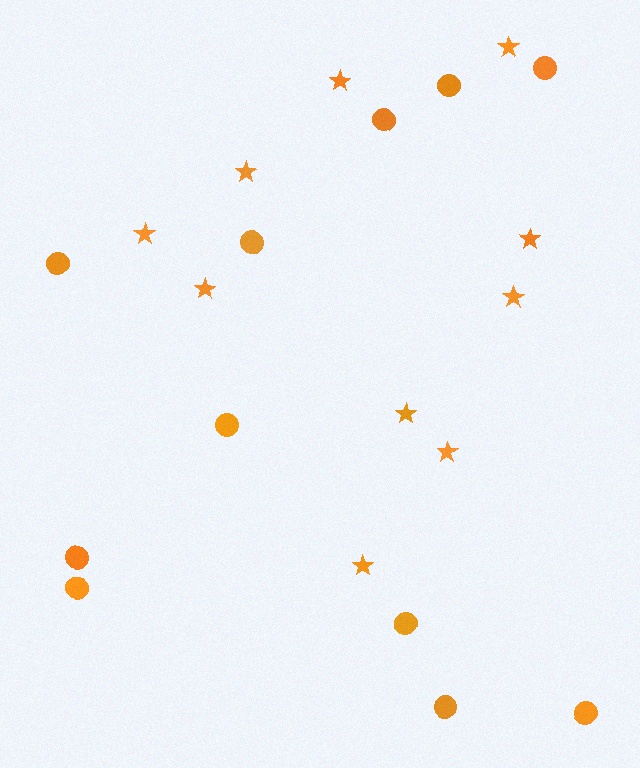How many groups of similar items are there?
There are 2 groups: one group of circles (11) and one group of stars (10).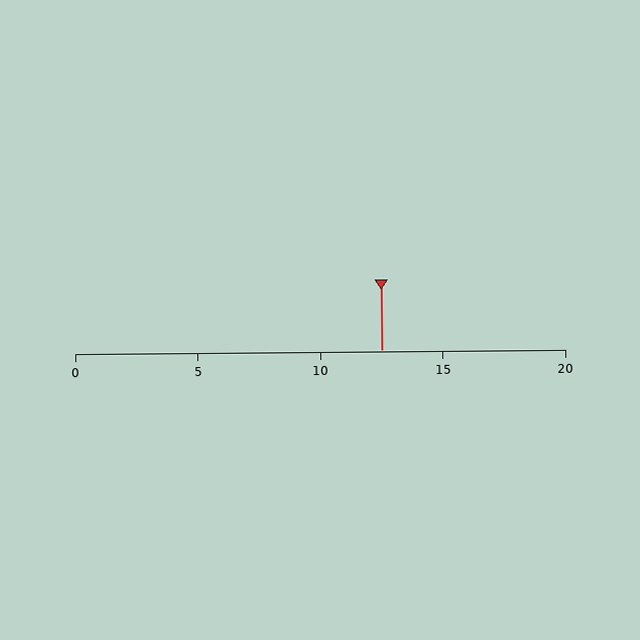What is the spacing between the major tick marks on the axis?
The major ticks are spaced 5 apart.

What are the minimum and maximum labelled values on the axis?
The axis runs from 0 to 20.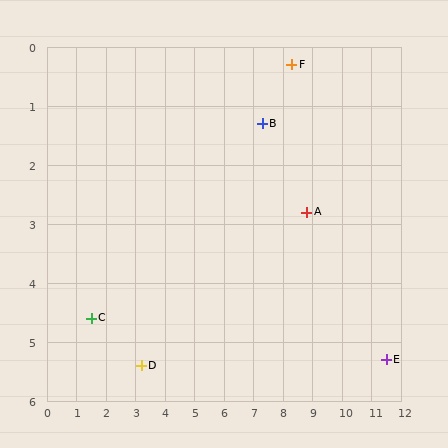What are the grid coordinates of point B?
Point B is at approximately (7.3, 1.3).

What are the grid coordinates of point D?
Point D is at approximately (3.2, 5.4).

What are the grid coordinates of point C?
Point C is at approximately (1.5, 4.6).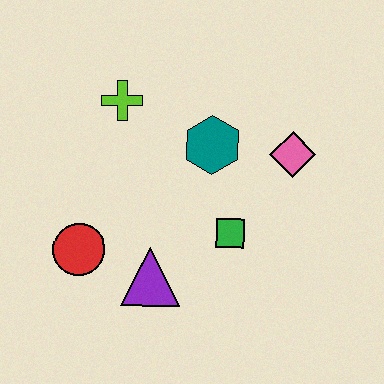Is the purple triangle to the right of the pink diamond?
No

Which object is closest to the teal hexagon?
The pink diamond is closest to the teal hexagon.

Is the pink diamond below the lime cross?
Yes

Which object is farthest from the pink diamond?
The red circle is farthest from the pink diamond.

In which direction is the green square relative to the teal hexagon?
The green square is below the teal hexagon.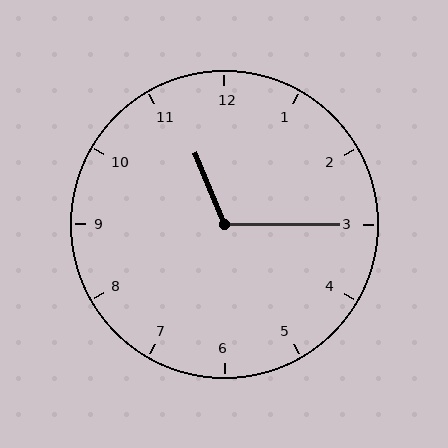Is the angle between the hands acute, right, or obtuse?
It is obtuse.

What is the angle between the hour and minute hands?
Approximately 112 degrees.